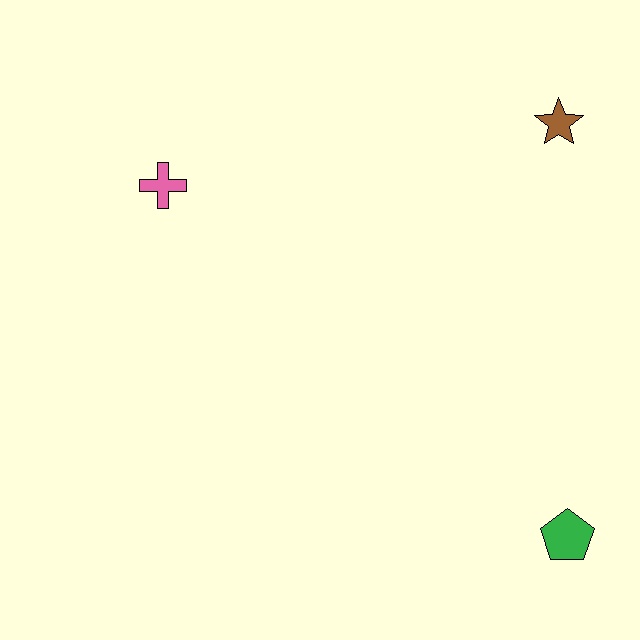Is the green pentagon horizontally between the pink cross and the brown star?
No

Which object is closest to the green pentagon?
The brown star is closest to the green pentagon.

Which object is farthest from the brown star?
The green pentagon is farthest from the brown star.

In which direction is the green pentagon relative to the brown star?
The green pentagon is below the brown star.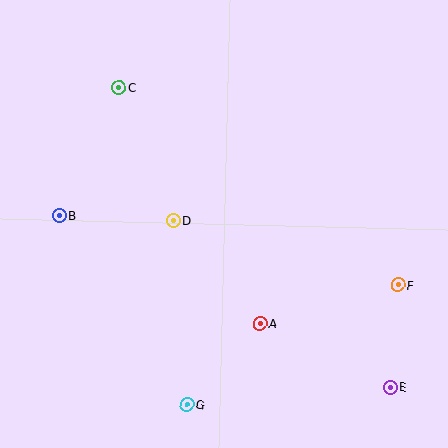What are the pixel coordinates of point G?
Point G is at (187, 405).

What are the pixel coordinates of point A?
Point A is at (260, 323).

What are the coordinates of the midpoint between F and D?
The midpoint between F and D is at (285, 253).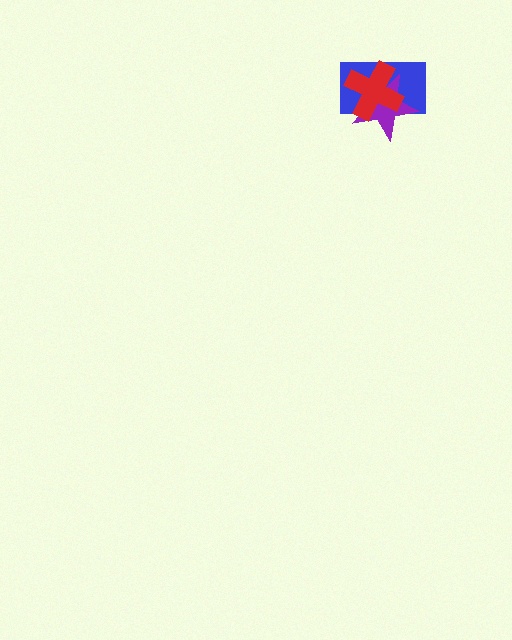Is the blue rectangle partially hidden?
Yes, it is partially covered by another shape.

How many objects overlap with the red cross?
2 objects overlap with the red cross.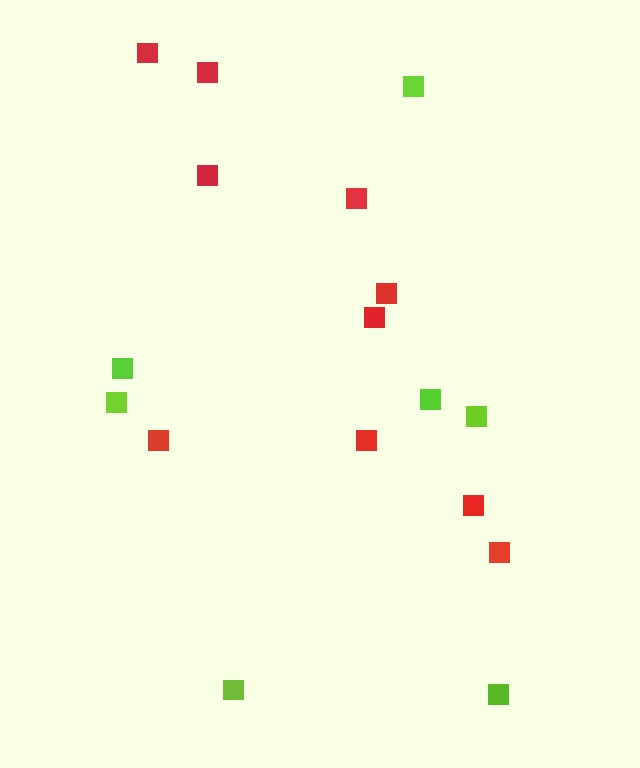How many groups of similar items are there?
There are 2 groups: one group of red squares (10) and one group of lime squares (7).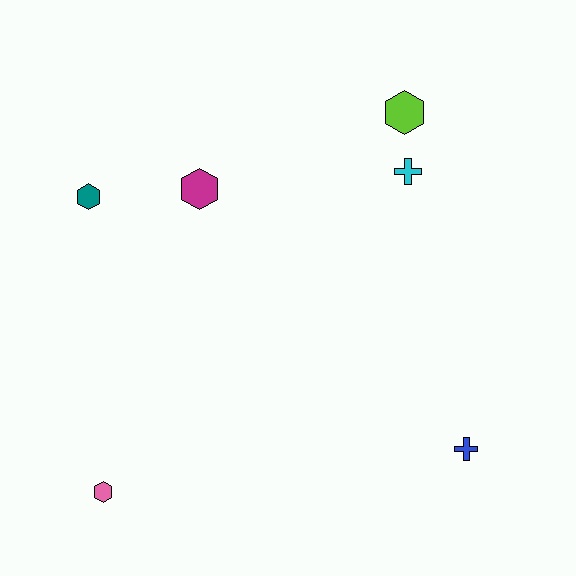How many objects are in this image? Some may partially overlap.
There are 6 objects.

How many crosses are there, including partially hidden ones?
There are 2 crosses.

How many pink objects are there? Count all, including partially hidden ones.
There is 1 pink object.